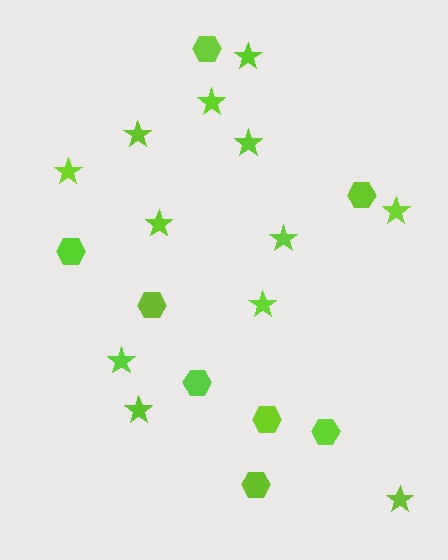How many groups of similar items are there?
There are 2 groups: one group of hexagons (8) and one group of stars (12).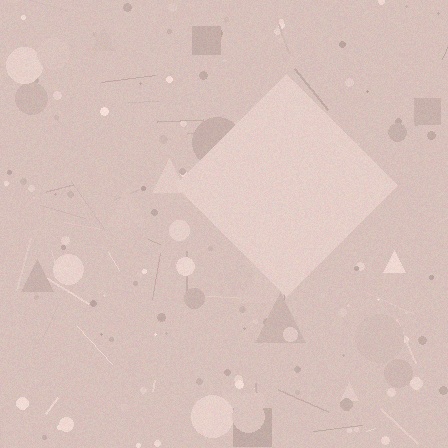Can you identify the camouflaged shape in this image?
The camouflaged shape is a diamond.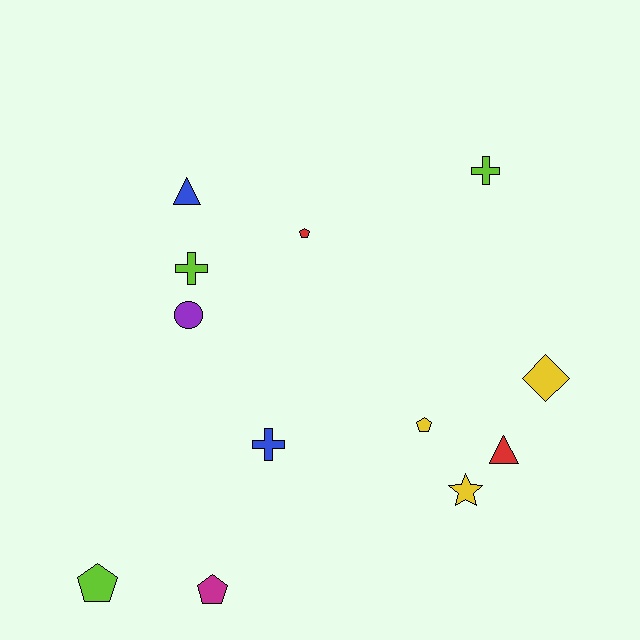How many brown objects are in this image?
There are no brown objects.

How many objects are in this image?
There are 12 objects.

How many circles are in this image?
There is 1 circle.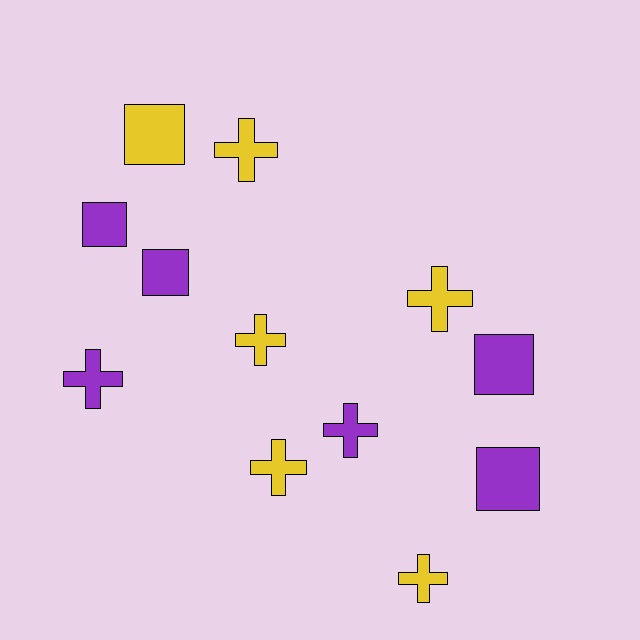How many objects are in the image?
There are 12 objects.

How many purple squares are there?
There are 4 purple squares.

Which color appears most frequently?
Purple, with 6 objects.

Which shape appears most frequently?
Cross, with 7 objects.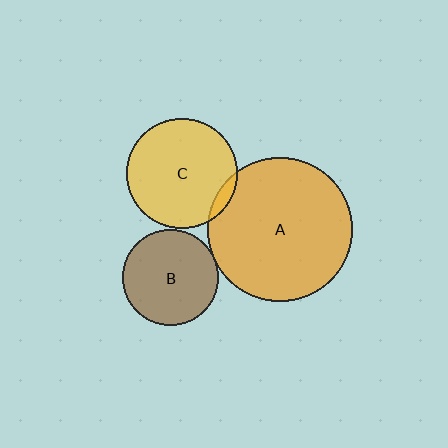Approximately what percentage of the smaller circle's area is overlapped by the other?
Approximately 5%.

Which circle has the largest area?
Circle A (orange).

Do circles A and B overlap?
Yes.